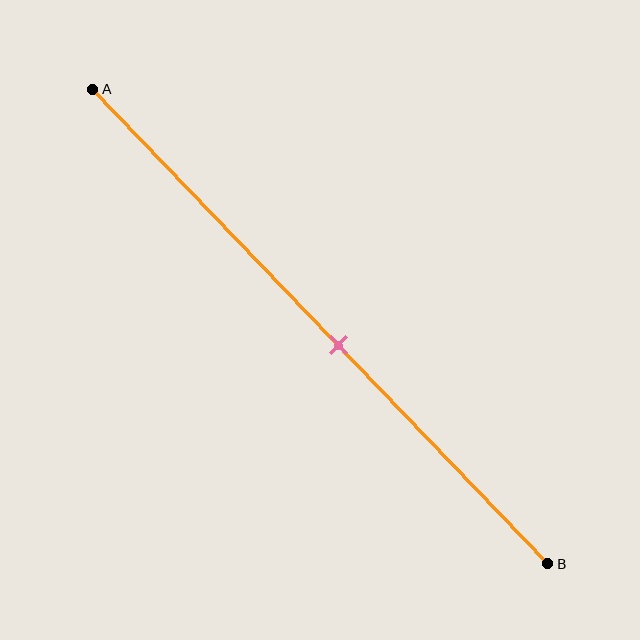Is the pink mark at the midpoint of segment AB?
No, the mark is at about 55% from A, not at the 50% midpoint.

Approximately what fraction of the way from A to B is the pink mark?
The pink mark is approximately 55% of the way from A to B.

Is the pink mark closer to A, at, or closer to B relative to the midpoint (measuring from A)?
The pink mark is closer to point B than the midpoint of segment AB.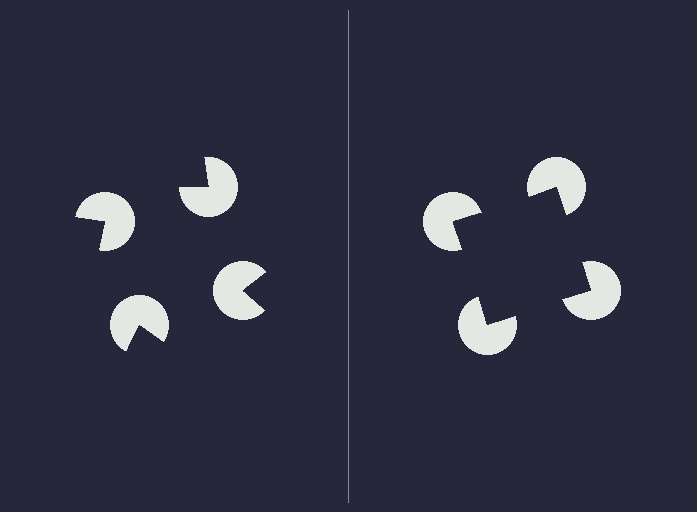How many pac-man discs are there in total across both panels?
8 — 4 on each side.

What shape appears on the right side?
An illusory square.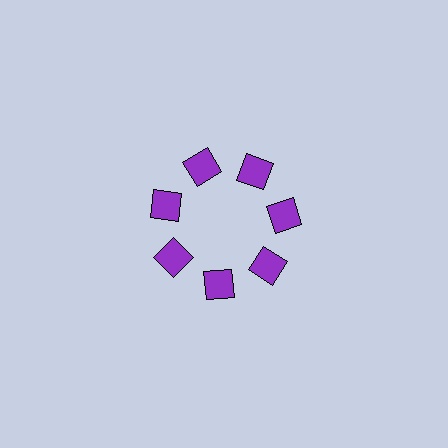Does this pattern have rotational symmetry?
Yes, this pattern has 7-fold rotational symmetry. It looks the same after rotating 51 degrees around the center.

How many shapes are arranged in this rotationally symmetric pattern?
There are 7 shapes, arranged in 7 groups of 1.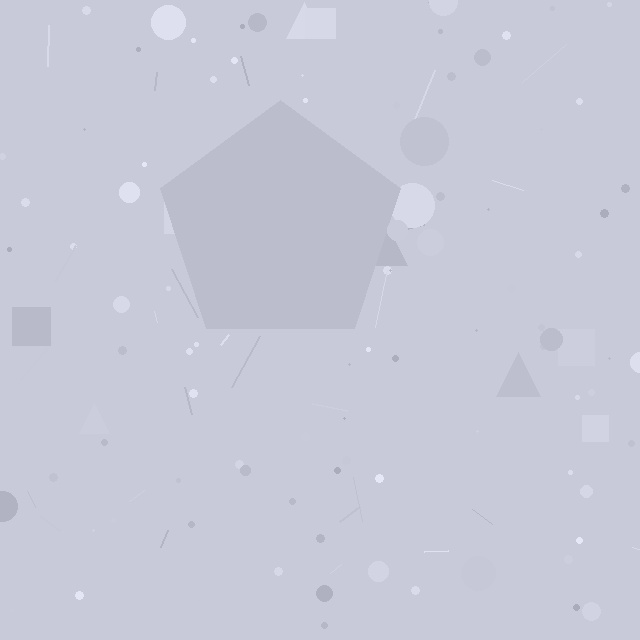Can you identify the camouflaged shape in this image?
The camouflaged shape is a pentagon.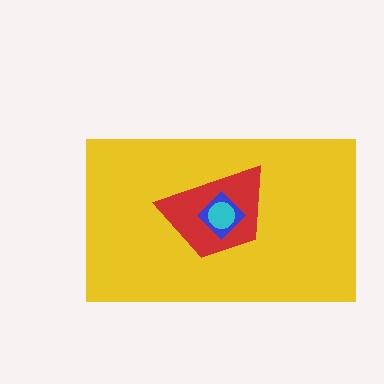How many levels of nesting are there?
4.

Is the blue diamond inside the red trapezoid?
Yes.